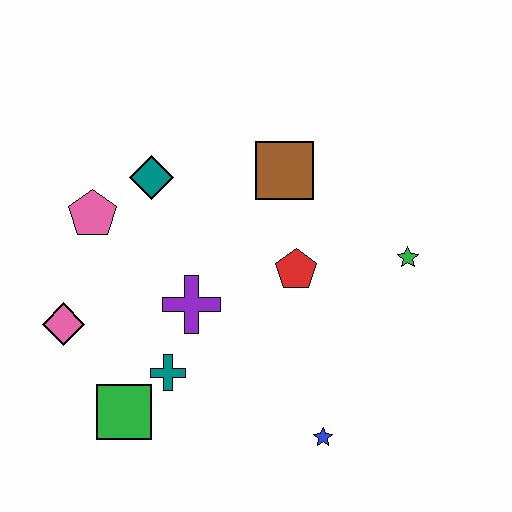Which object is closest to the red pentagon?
The brown square is closest to the red pentagon.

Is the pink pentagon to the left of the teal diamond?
Yes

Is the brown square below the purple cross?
No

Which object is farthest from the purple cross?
The green star is farthest from the purple cross.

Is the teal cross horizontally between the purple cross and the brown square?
No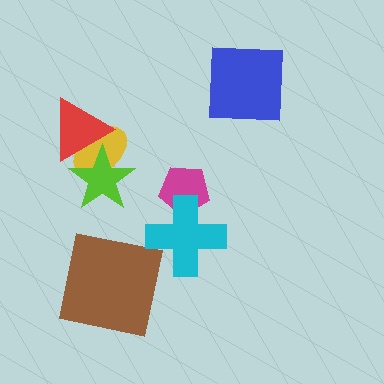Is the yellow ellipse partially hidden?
Yes, it is partially covered by another shape.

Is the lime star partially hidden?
Yes, it is partially covered by another shape.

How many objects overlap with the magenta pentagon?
1 object overlaps with the magenta pentagon.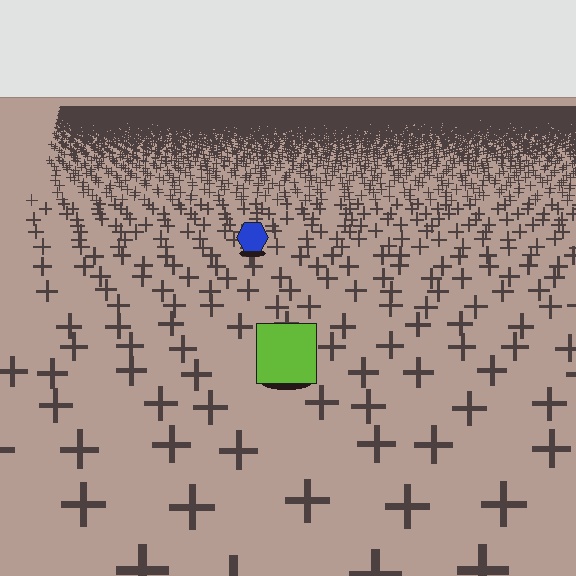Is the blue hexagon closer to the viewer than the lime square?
No. The lime square is closer — you can tell from the texture gradient: the ground texture is coarser near it.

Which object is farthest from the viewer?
The blue hexagon is farthest from the viewer. It appears smaller and the ground texture around it is denser.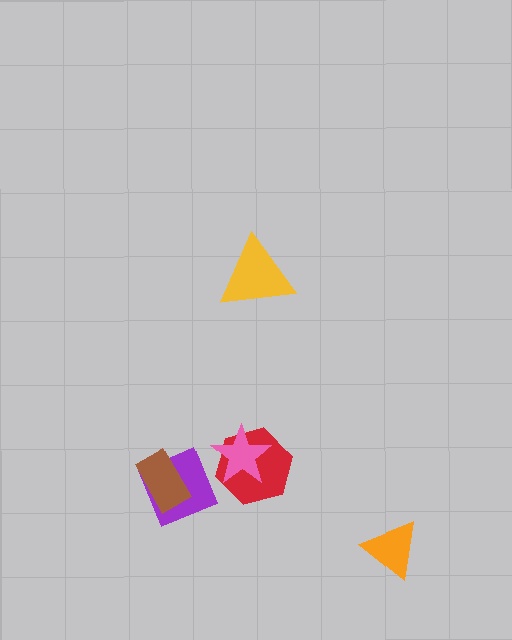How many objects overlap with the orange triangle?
0 objects overlap with the orange triangle.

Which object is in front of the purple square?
The brown rectangle is in front of the purple square.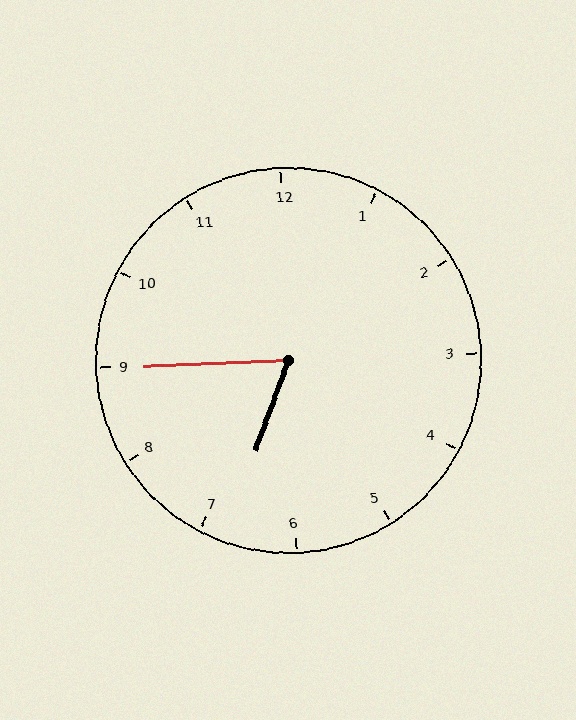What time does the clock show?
6:45.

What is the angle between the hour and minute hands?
Approximately 68 degrees.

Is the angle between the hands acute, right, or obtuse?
It is acute.